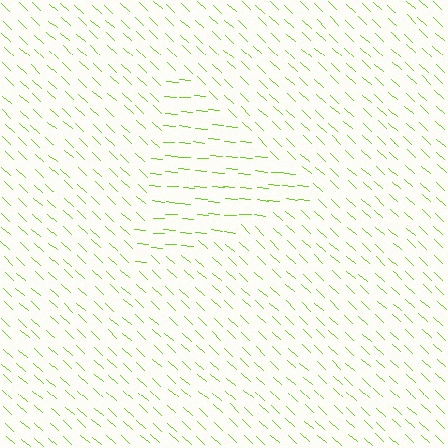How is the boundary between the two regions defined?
The boundary is defined purely by a change in line orientation (approximately 38 degrees difference). All lines are the same color and thickness.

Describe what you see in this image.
The image is filled with small lime line segments. A triangle region in the image has lines oriented differently from the surrounding lines, creating a visible texture boundary.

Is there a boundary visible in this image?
Yes, there is a texture boundary formed by a change in line orientation.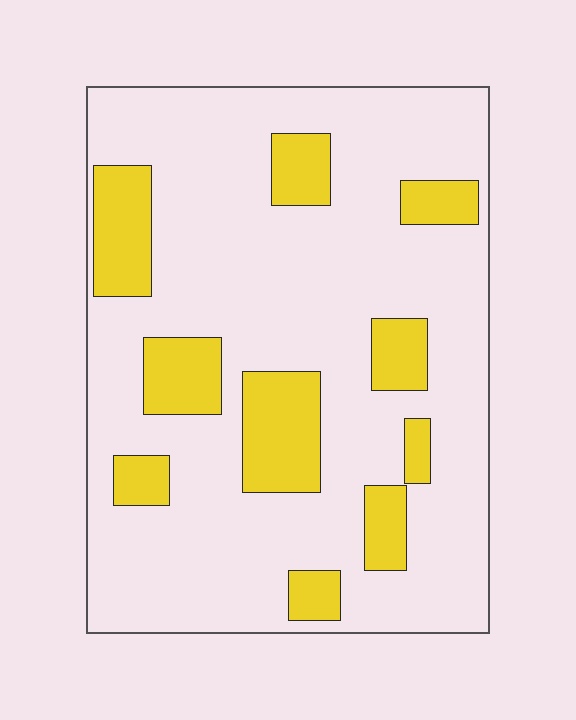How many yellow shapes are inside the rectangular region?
10.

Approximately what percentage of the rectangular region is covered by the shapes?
Approximately 20%.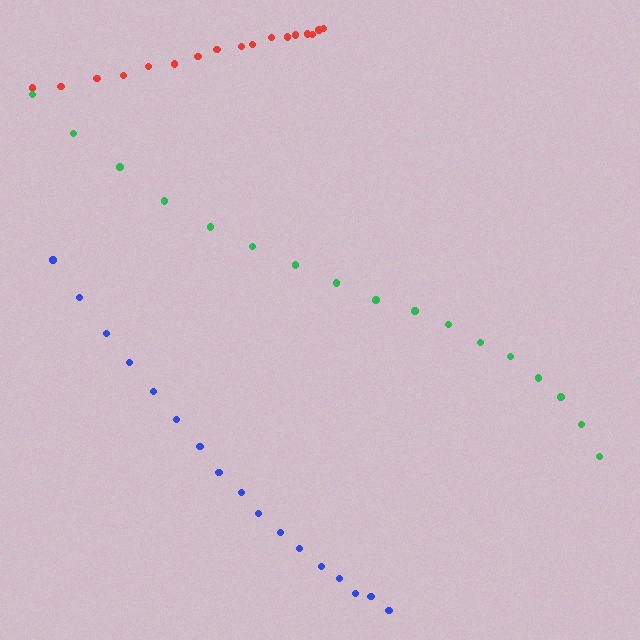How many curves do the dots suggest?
There are 3 distinct paths.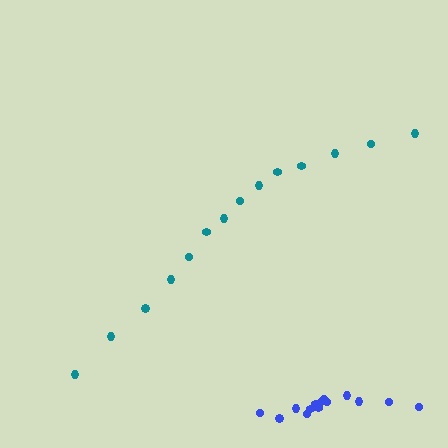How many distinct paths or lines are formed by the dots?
There are 2 distinct paths.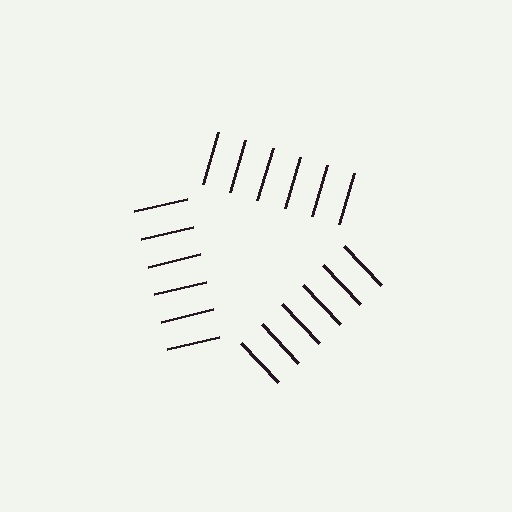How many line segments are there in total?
18 — 6 along each of the 3 edges.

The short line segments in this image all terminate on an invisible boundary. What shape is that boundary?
An illusory triangle — the line segments terminate on its edges but no continuous stroke is drawn.